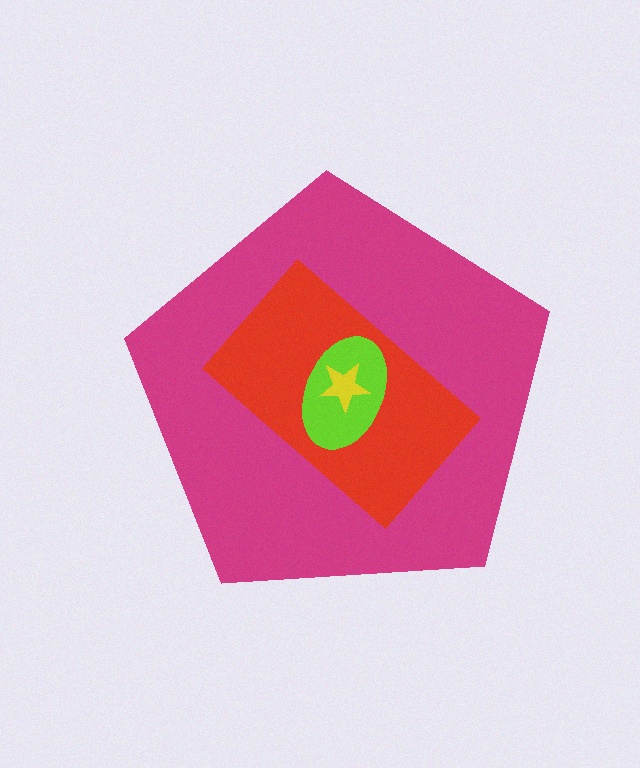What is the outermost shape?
The magenta pentagon.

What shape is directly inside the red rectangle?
The lime ellipse.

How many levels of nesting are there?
4.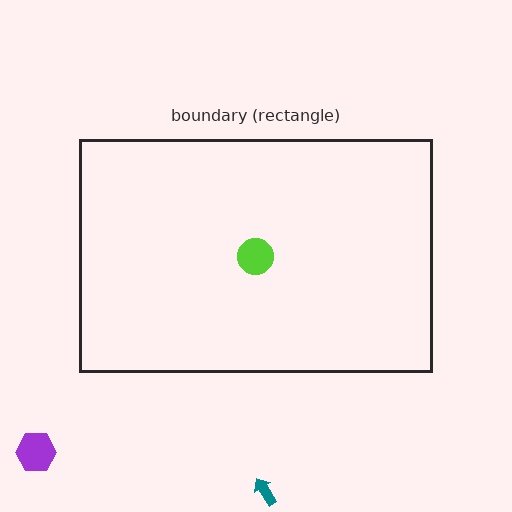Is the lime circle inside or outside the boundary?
Inside.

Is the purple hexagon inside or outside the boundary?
Outside.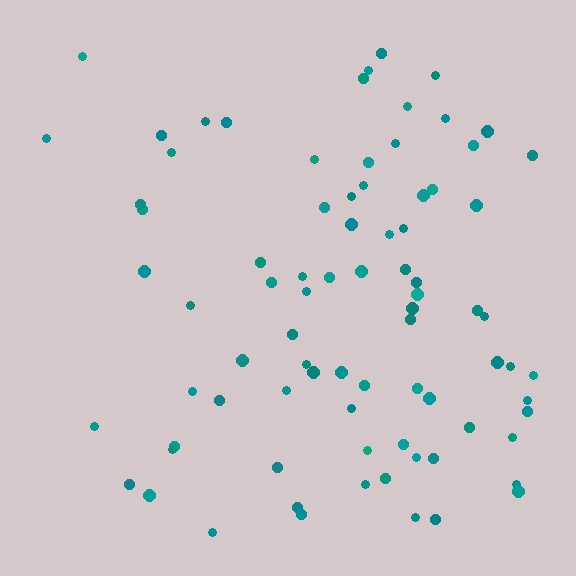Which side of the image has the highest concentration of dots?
The right.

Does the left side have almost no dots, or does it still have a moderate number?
Still a moderate number, just noticeably fewer than the right.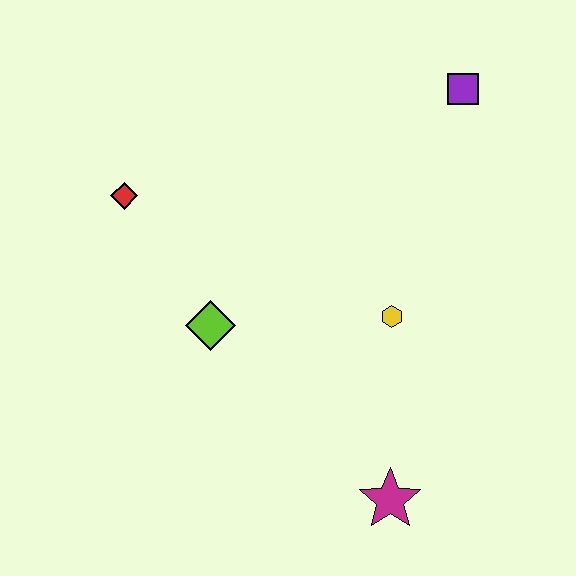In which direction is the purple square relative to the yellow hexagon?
The purple square is above the yellow hexagon.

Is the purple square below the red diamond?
No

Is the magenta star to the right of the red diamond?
Yes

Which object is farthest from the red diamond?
The magenta star is farthest from the red diamond.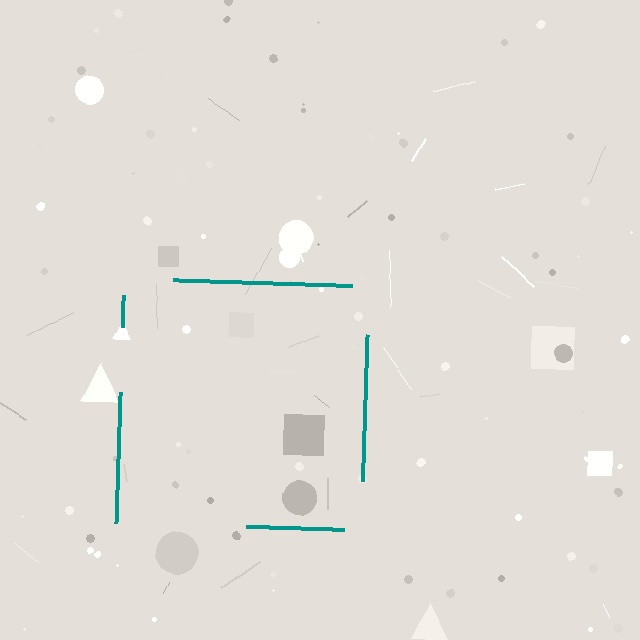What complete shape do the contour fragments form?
The contour fragments form a square.